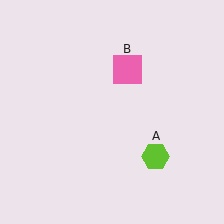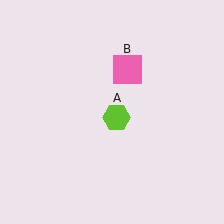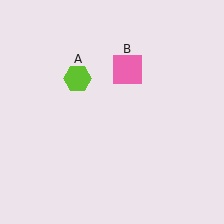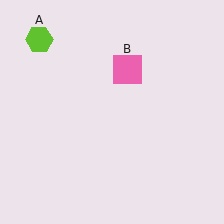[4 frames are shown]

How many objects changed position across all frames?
1 object changed position: lime hexagon (object A).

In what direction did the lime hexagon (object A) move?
The lime hexagon (object A) moved up and to the left.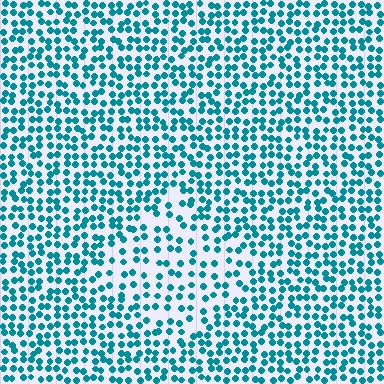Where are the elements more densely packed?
The elements are more densely packed outside the diamond boundary.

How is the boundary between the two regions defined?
The boundary is defined by a change in element density (approximately 1.7x ratio). All elements are the same color, size, and shape.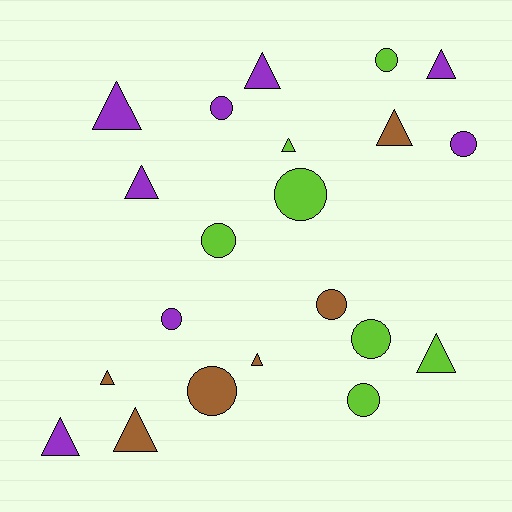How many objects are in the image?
There are 21 objects.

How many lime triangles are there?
There are 2 lime triangles.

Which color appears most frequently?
Purple, with 8 objects.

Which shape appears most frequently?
Triangle, with 11 objects.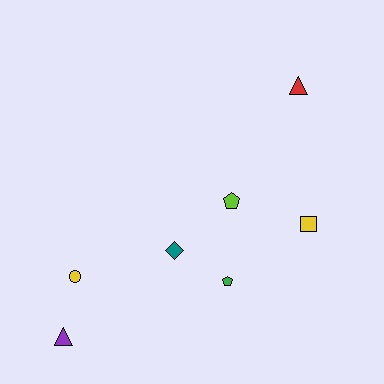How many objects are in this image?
There are 7 objects.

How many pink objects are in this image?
There are no pink objects.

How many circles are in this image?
There is 1 circle.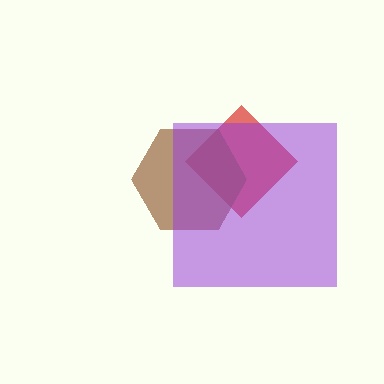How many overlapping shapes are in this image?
There are 3 overlapping shapes in the image.